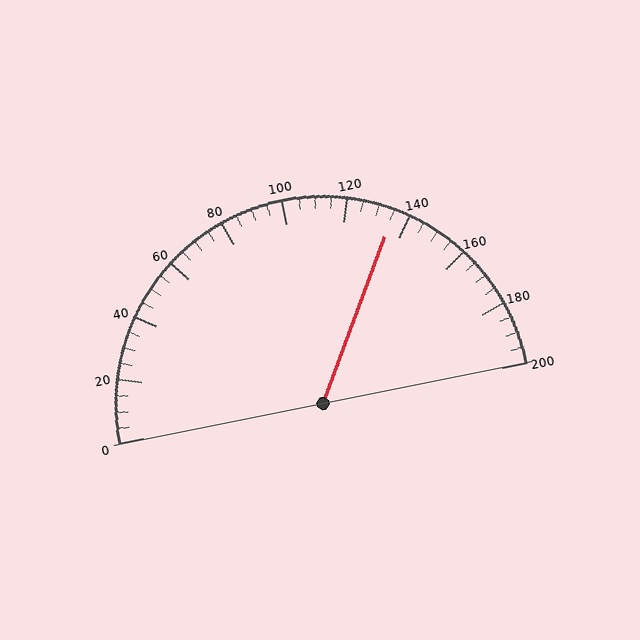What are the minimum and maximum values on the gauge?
The gauge ranges from 0 to 200.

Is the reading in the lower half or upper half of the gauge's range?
The reading is in the upper half of the range (0 to 200).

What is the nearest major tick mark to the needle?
The nearest major tick mark is 140.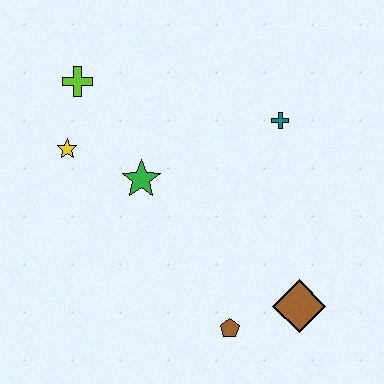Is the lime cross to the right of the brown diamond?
No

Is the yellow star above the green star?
Yes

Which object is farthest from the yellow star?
The brown diamond is farthest from the yellow star.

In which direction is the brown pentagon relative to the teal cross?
The brown pentagon is below the teal cross.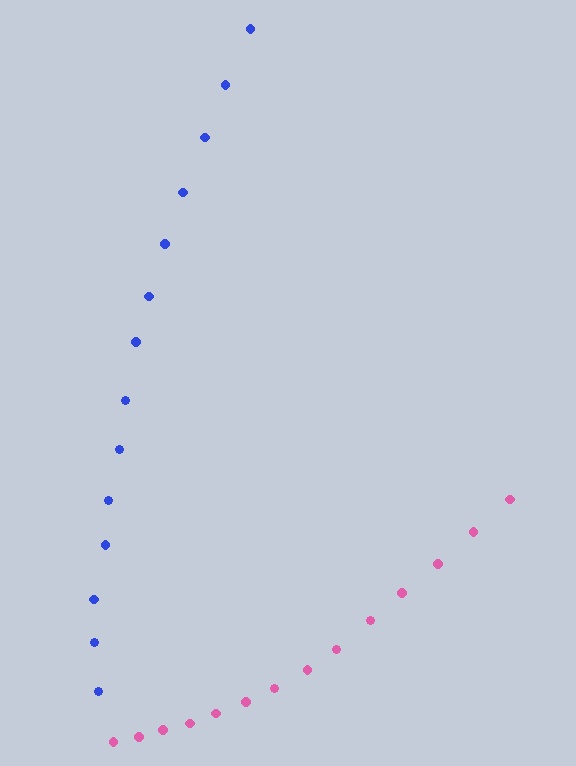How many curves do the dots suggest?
There are 2 distinct paths.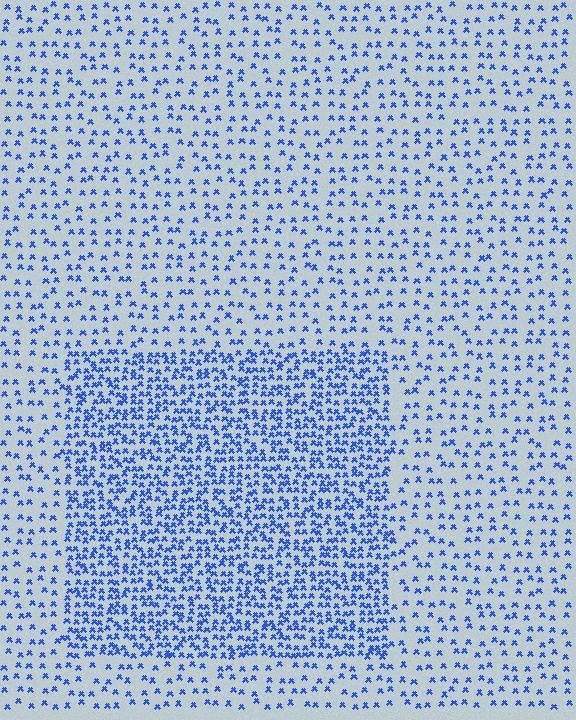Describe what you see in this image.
The image contains small blue elements arranged at two different densities. A rectangle-shaped region is visible where the elements are more densely packed than the surrounding area.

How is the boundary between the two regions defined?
The boundary is defined by a change in element density (approximately 2.4x ratio). All elements are the same color, size, and shape.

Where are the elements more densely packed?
The elements are more densely packed inside the rectangle boundary.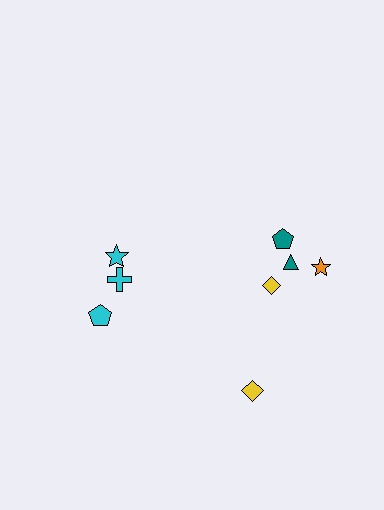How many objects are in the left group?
There are 3 objects.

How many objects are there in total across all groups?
There are 8 objects.